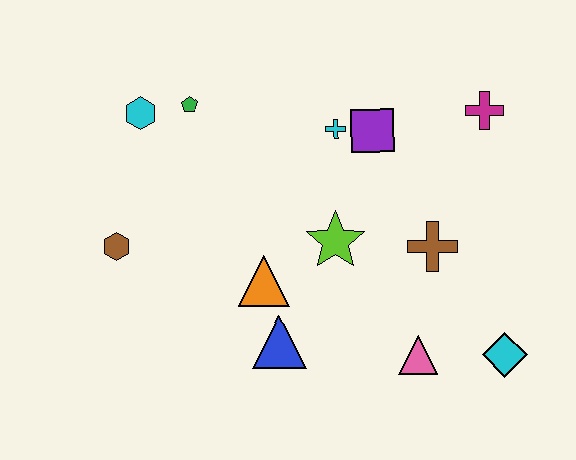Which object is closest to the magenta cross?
The purple square is closest to the magenta cross.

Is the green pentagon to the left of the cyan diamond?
Yes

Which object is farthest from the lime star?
The cyan hexagon is farthest from the lime star.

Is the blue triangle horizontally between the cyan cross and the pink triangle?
No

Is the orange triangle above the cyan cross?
No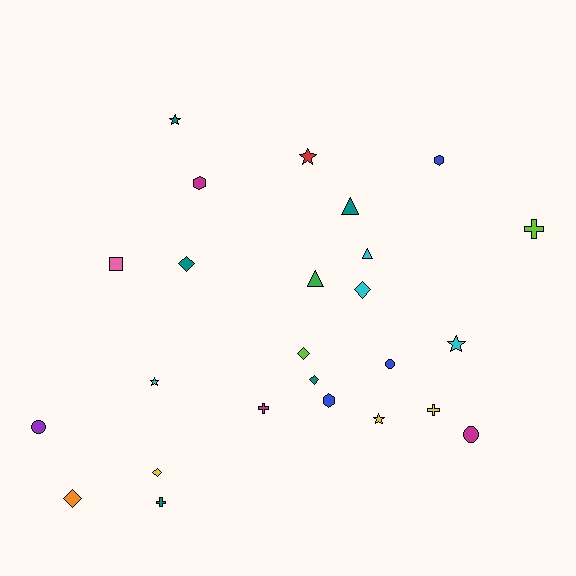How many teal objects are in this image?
There are 5 teal objects.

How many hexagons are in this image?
There are 3 hexagons.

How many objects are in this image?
There are 25 objects.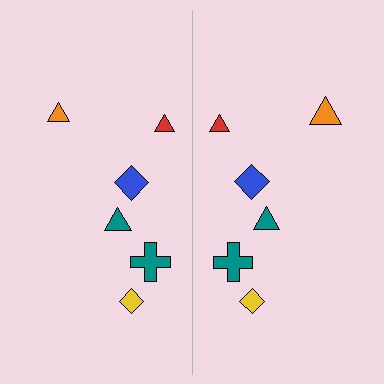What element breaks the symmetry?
The orange triangle on the right side has a different size than its mirror counterpart.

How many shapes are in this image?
There are 12 shapes in this image.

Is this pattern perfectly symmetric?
No, the pattern is not perfectly symmetric. The orange triangle on the right side has a different size than its mirror counterpart.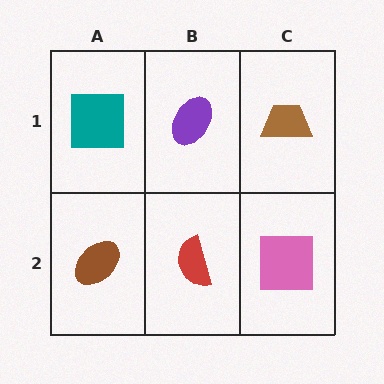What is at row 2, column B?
A red semicircle.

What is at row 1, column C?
A brown trapezoid.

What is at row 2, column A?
A brown ellipse.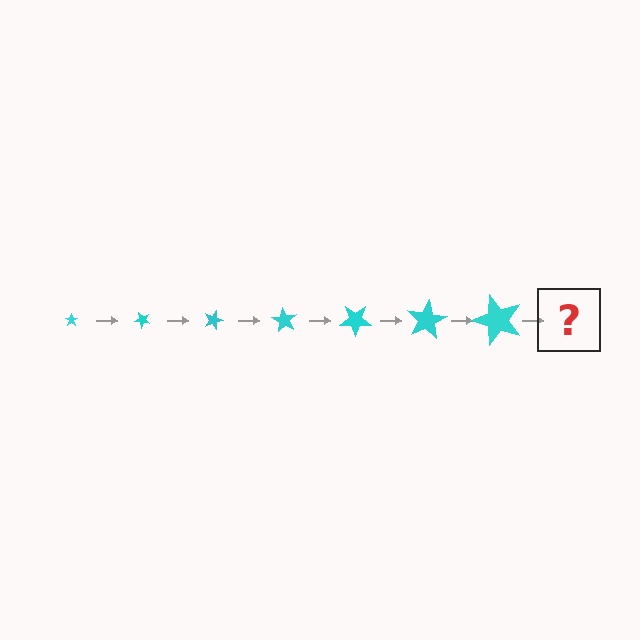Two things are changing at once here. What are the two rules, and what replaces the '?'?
The two rules are that the star grows larger each step and it rotates 45 degrees each step. The '?' should be a star, larger than the previous one and rotated 315 degrees from the start.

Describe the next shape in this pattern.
It should be a star, larger than the previous one and rotated 315 degrees from the start.